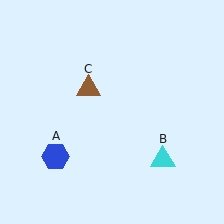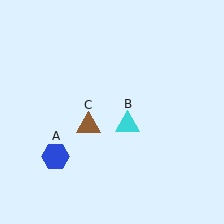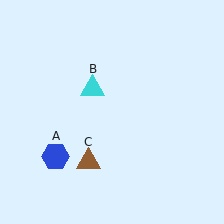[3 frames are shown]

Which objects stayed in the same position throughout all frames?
Blue hexagon (object A) remained stationary.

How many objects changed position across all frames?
2 objects changed position: cyan triangle (object B), brown triangle (object C).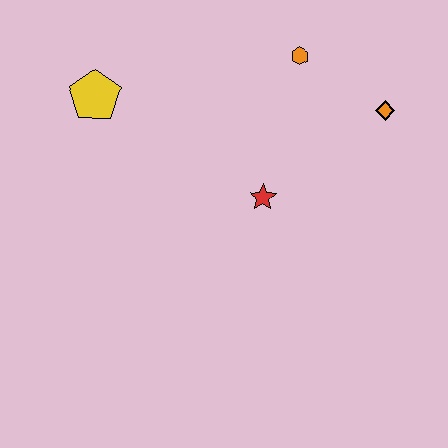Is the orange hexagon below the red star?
No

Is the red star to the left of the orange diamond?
Yes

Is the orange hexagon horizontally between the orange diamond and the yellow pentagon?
Yes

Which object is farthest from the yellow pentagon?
The orange diamond is farthest from the yellow pentagon.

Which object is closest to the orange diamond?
The orange hexagon is closest to the orange diamond.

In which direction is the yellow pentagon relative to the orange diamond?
The yellow pentagon is to the left of the orange diamond.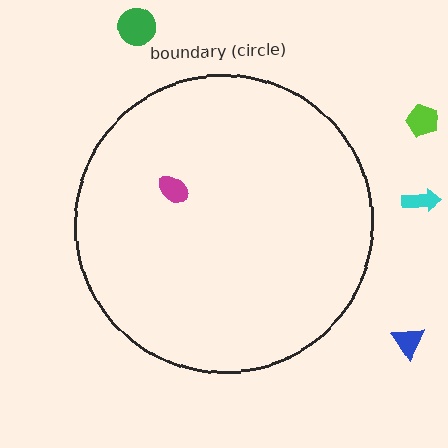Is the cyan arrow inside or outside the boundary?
Outside.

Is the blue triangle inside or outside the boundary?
Outside.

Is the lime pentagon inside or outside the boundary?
Outside.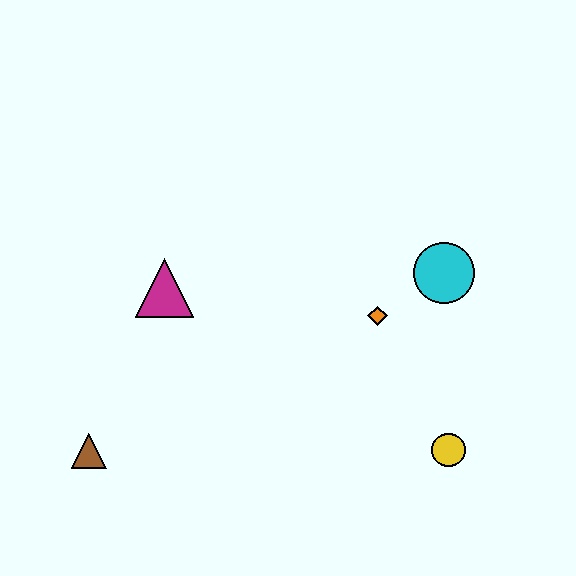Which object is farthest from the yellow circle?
The brown triangle is farthest from the yellow circle.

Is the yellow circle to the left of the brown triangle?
No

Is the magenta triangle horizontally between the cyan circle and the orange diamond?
No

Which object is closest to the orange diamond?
The cyan circle is closest to the orange diamond.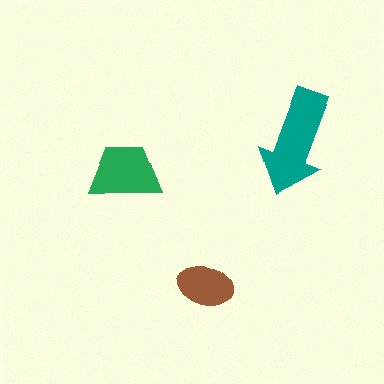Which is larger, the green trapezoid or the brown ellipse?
The green trapezoid.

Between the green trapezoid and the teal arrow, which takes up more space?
The teal arrow.